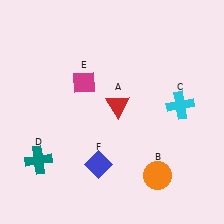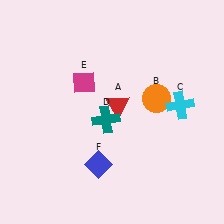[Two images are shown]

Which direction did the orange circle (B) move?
The orange circle (B) moved up.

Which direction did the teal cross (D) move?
The teal cross (D) moved right.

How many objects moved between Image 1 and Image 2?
2 objects moved between the two images.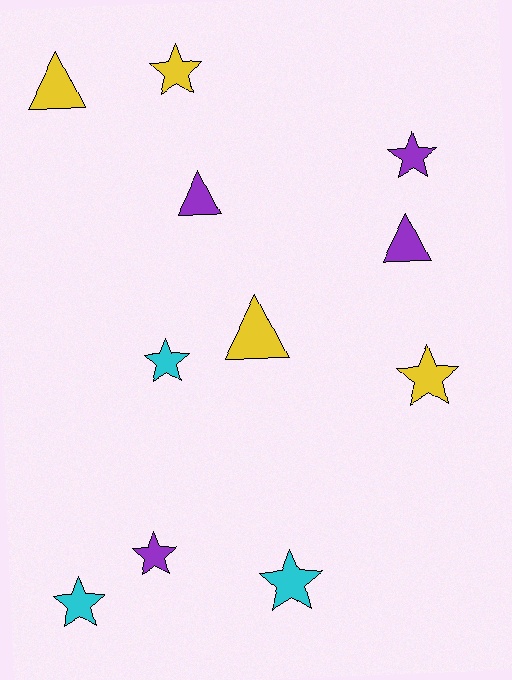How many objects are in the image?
There are 11 objects.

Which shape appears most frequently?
Star, with 7 objects.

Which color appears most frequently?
Purple, with 4 objects.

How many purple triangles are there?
There are 2 purple triangles.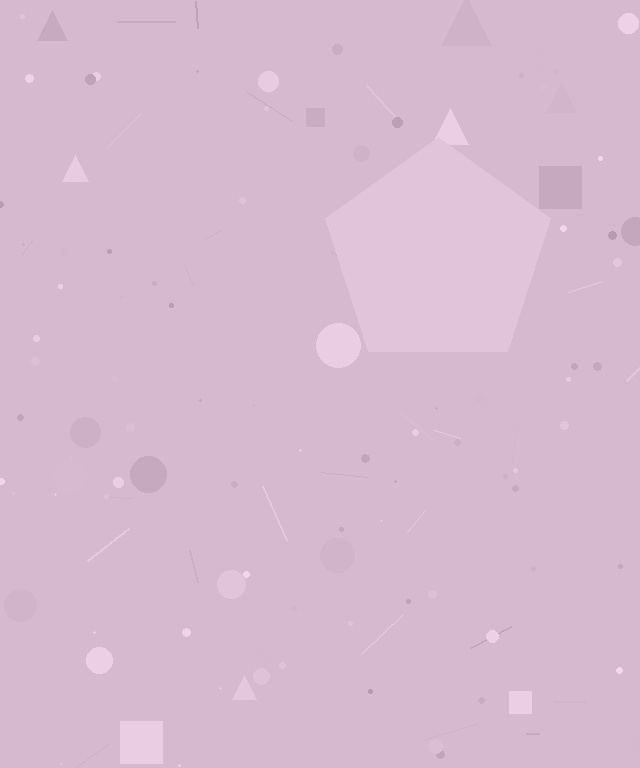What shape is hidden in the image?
A pentagon is hidden in the image.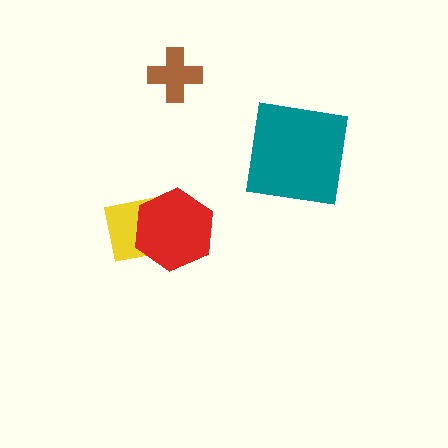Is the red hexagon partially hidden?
No, no other shape covers it.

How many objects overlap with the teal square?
0 objects overlap with the teal square.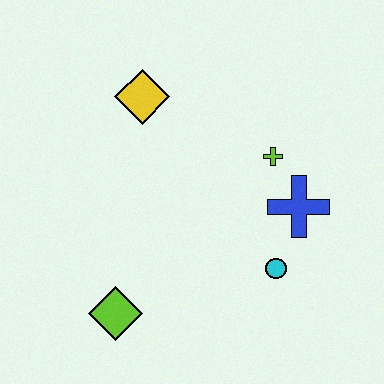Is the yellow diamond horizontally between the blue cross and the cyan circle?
No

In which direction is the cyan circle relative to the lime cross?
The cyan circle is below the lime cross.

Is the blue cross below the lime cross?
Yes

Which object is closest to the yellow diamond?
The lime cross is closest to the yellow diamond.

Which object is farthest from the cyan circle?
The yellow diamond is farthest from the cyan circle.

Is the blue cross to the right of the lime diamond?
Yes